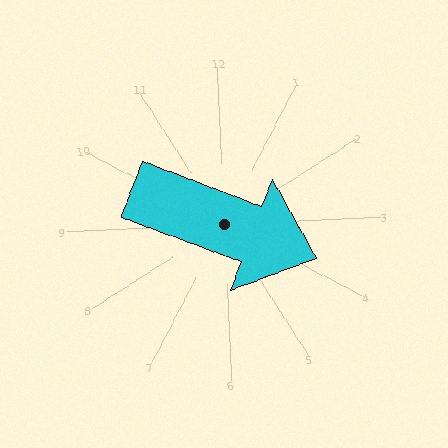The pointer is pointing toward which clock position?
Roughly 4 o'clock.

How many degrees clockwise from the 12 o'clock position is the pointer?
Approximately 113 degrees.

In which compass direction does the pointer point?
Southeast.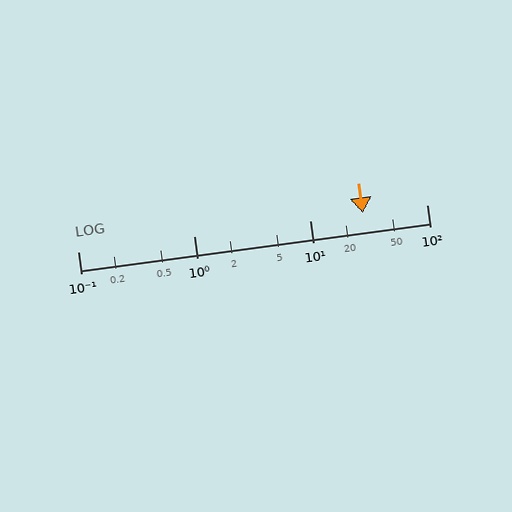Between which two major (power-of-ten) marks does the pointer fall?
The pointer is between 10 and 100.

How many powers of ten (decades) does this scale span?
The scale spans 3 decades, from 0.1 to 100.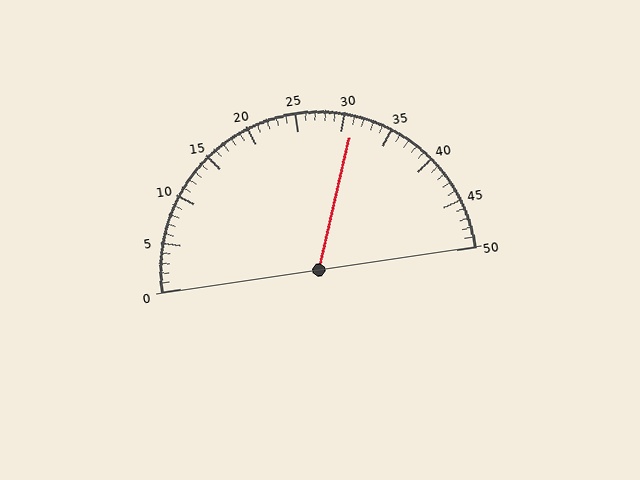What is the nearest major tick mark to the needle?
The nearest major tick mark is 30.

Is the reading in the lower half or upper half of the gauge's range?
The reading is in the upper half of the range (0 to 50).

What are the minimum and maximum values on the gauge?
The gauge ranges from 0 to 50.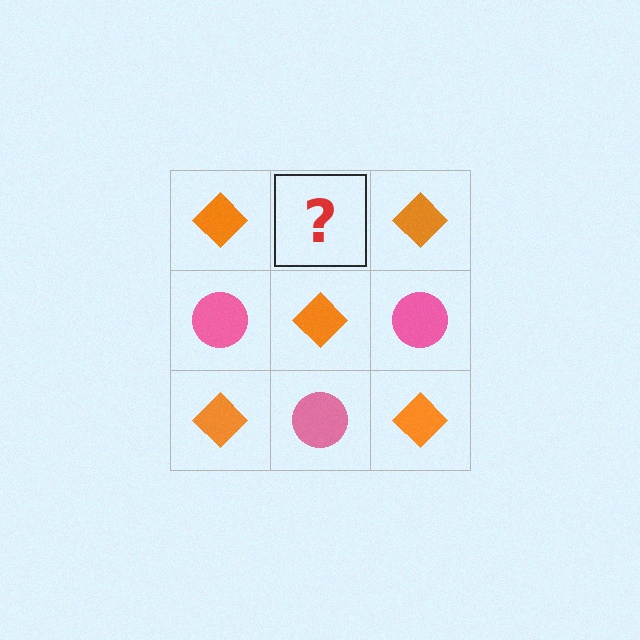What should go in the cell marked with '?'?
The missing cell should contain a pink circle.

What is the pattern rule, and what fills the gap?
The rule is that it alternates orange diamond and pink circle in a checkerboard pattern. The gap should be filled with a pink circle.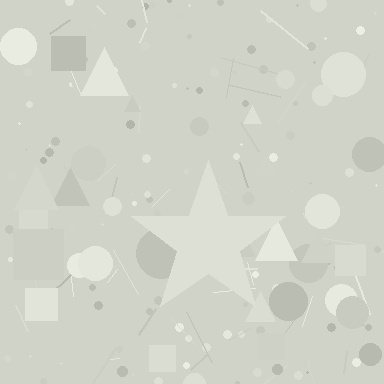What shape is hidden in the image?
A star is hidden in the image.